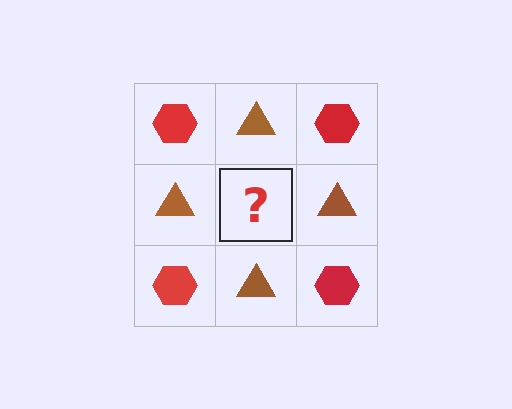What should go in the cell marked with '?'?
The missing cell should contain a red hexagon.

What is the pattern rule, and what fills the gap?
The rule is that it alternates red hexagon and brown triangle in a checkerboard pattern. The gap should be filled with a red hexagon.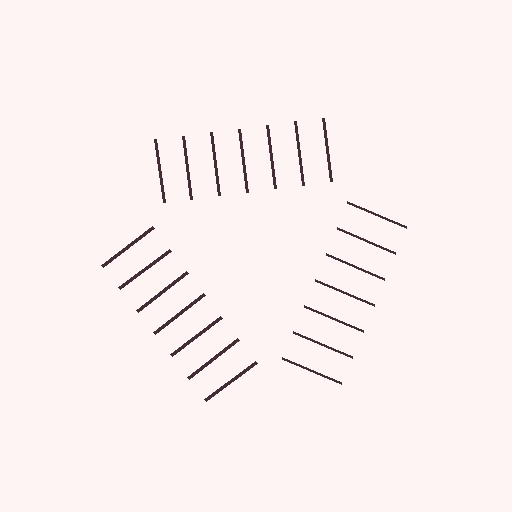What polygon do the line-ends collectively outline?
An illusory triangle — the line segments terminate on its edges but no continuous stroke is drawn.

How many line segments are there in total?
21 — 7 along each of the 3 edges.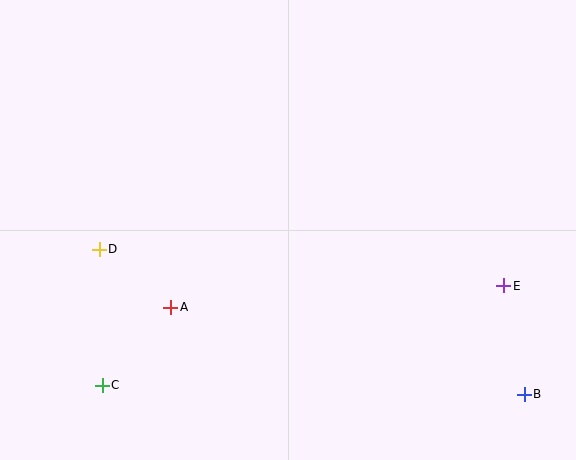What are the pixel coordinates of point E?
Point E is at (504, 286).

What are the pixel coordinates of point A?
Point A is at (171, 307).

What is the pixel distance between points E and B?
The distance between E and B is 111 pixels.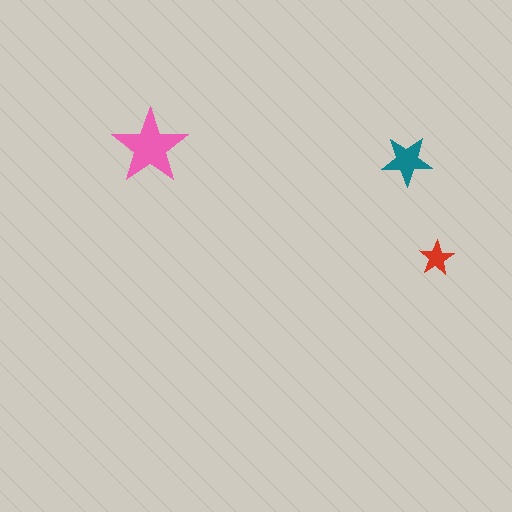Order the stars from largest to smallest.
the pink one, the teal one, the red one.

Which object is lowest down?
The red star is bottommost.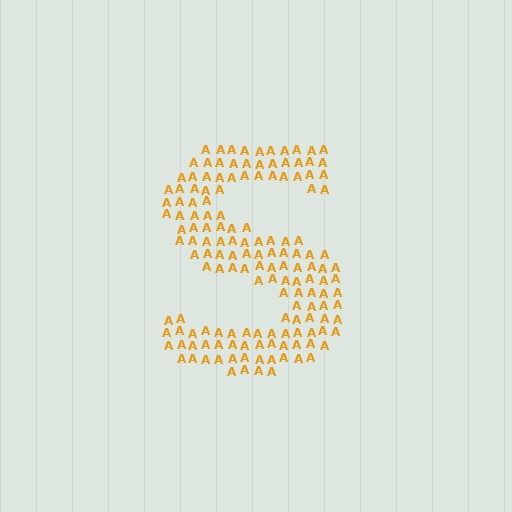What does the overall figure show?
The overall figure shows the letter S.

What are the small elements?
The small elements are letter A's.